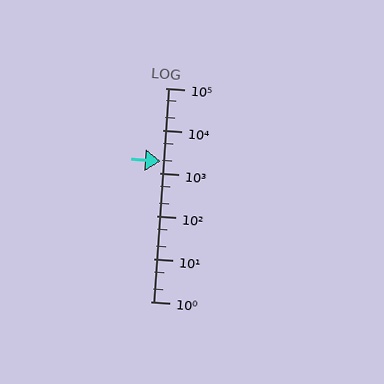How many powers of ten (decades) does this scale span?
The scale spans 5 decades, from 1 to 100000.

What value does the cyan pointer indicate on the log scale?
The pointer indicates approximately 1900.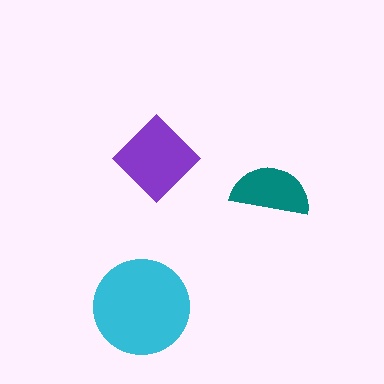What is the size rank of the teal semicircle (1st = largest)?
3rd.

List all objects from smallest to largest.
The teal semicircle, the purple diamond, the cyan circle.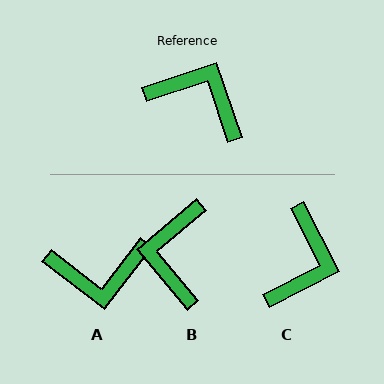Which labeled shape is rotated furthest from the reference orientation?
A, about 146 degrees away.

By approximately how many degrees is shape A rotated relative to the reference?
Approximately 146 degrees clockwise.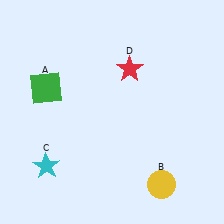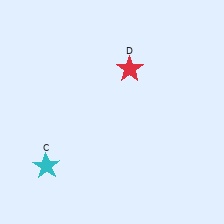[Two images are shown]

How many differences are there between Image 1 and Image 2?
There are 2 differences between the two images.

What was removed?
The green square (A), the yellow circle (B) were removed in Image 2.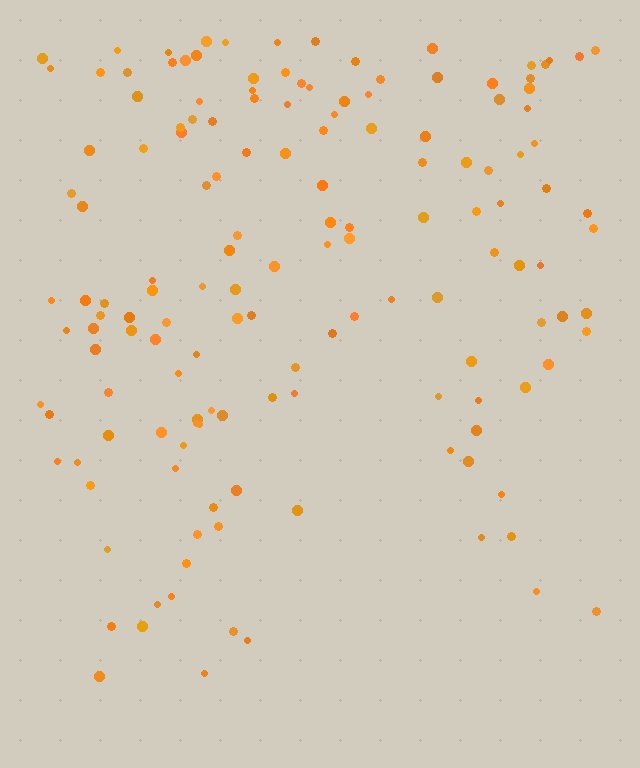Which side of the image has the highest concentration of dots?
The top.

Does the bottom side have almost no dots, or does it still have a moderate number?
Still a moderate number, just noticeably fewer than the top.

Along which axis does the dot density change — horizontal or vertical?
Vertical.